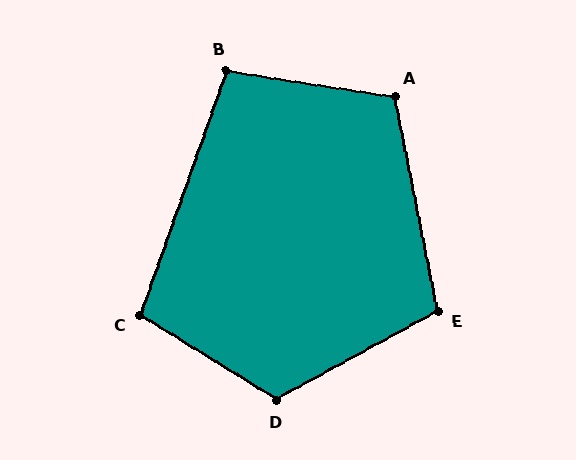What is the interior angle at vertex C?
Approximately 103 degrees (obtuse).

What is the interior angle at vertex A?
Approximately 110 degrees (obtuse).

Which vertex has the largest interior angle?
D, at approximately 119 degrees.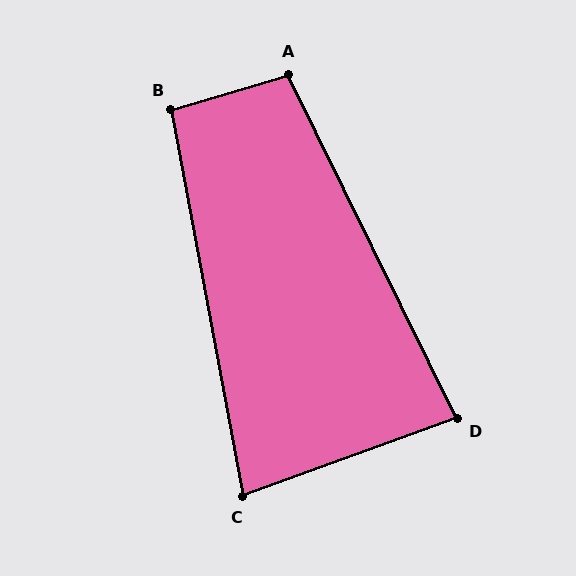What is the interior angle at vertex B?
Approximately 96 degrees (obtuse).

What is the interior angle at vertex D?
Approximately 84 degrees (acute).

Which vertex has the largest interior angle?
A, at approximately 100 degrees.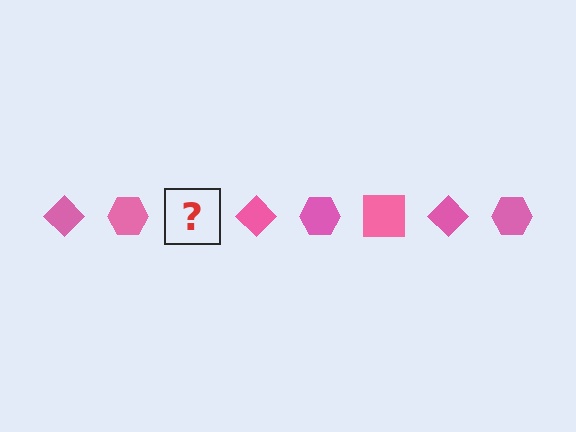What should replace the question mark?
The question mark should be replaced with a pink square.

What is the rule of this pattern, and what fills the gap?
The rule is that the pattern cycles through diamond, hexagon, square shapes in pink. The gap should be filled with a pink square.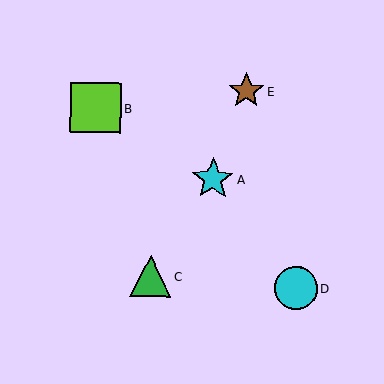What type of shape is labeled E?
Shape E is a brown star.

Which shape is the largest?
The lime square (labeled B) is the largest.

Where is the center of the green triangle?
The center of the green triangle is at (151, 277).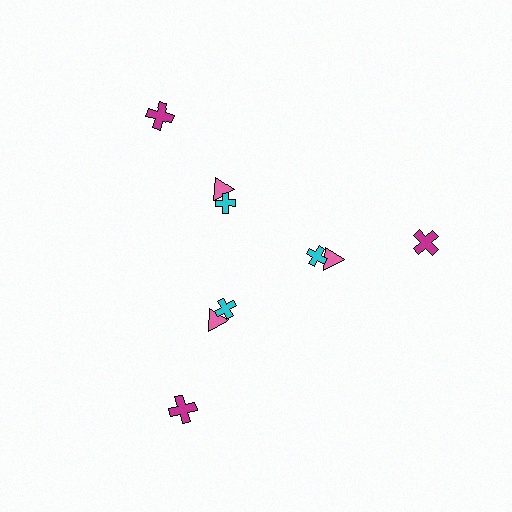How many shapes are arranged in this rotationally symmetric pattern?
There are 9 shapes, arranged in 3 groups of 3.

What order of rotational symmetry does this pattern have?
This pattern has 3-fold rotational symmetry.